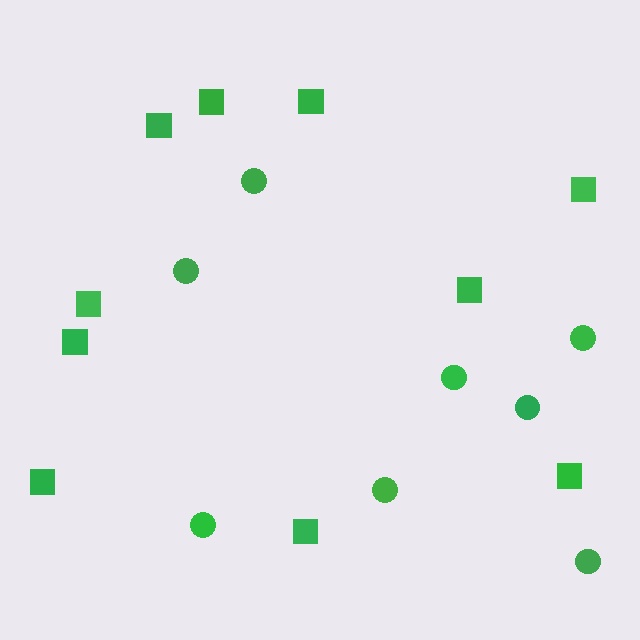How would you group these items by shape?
There are 2 groups: one group of circles (8) and one group of squares (10).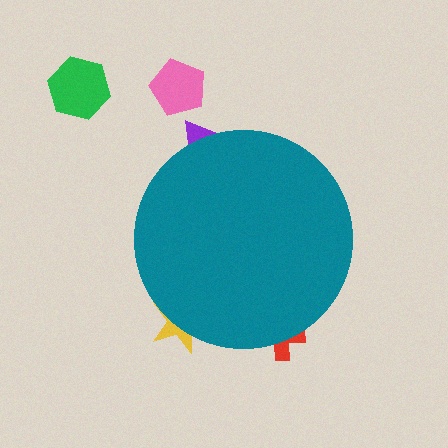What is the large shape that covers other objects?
A teal circle.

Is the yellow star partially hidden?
Yes, the yellow star is partially hidden behind the teal circle.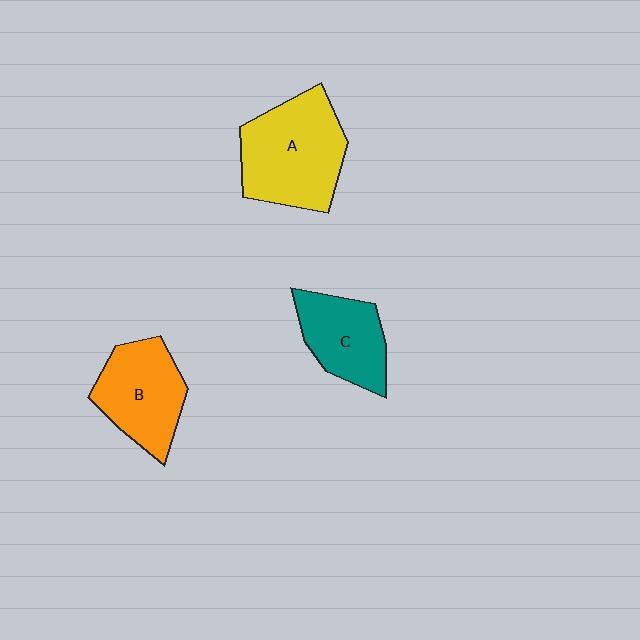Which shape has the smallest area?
Shape C (teal).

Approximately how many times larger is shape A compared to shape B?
Approximately 1.3 times.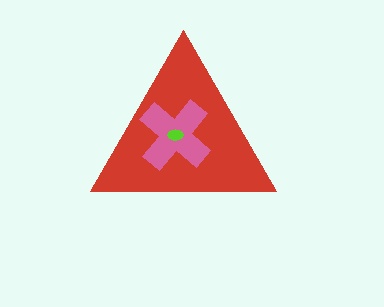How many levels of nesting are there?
3.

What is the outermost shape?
The red triangle.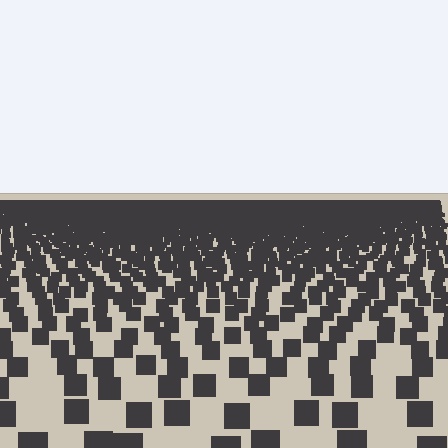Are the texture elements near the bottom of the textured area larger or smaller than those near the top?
Larger. Near the bottom, elements are closer to the viewer and appear at a bigger on-screen size.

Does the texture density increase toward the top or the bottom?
Density increases toward the top.